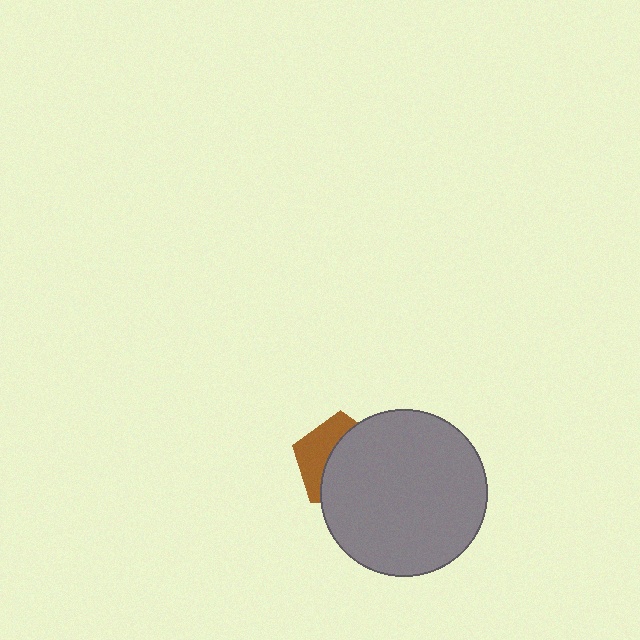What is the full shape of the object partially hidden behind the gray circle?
The partially hidden object is a brown pentagon.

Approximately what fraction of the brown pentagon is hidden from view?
Roughly 62% of the brown pentagon is hidden behind the gray circle.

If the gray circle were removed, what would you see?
You would see the complete brown pentagon.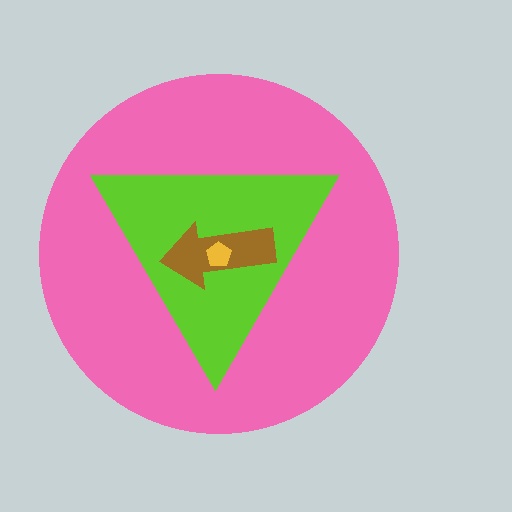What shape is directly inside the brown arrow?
The yellow pentagon.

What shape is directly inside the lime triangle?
The brown arrow.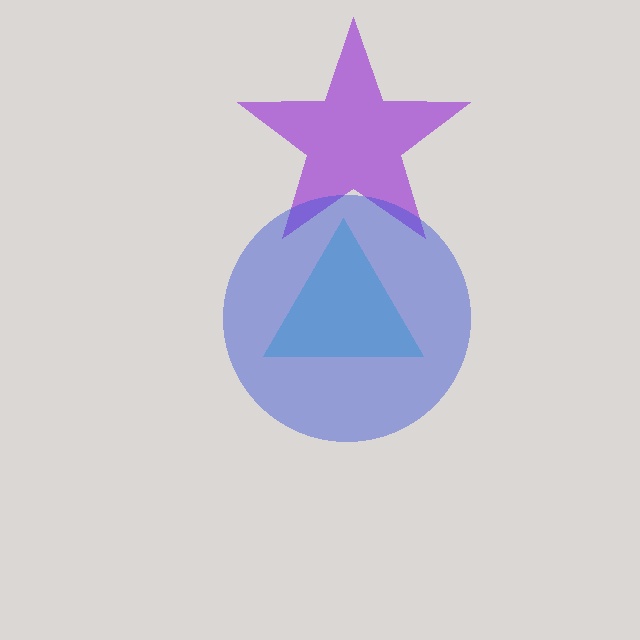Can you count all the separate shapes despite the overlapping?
Yes, there are 3 separate shapes.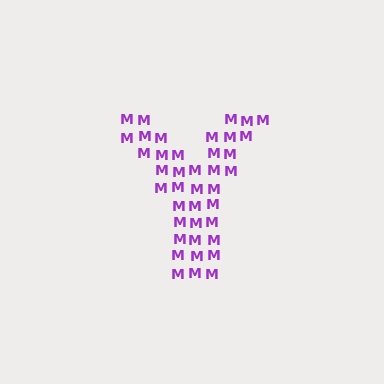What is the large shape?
The large shape is the letter Y.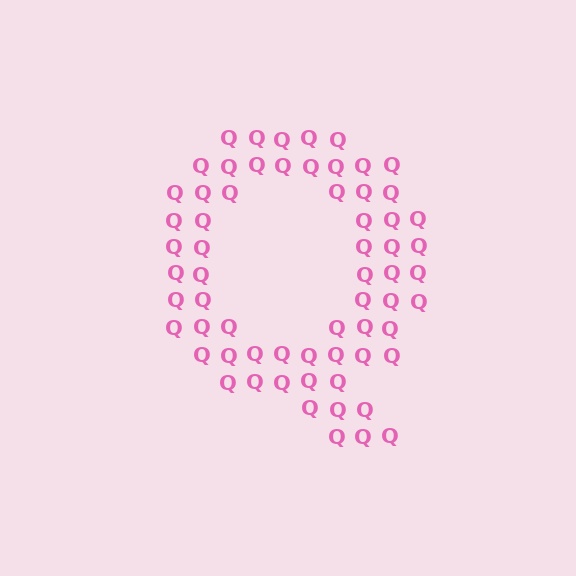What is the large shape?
The large shape is the letter Q.